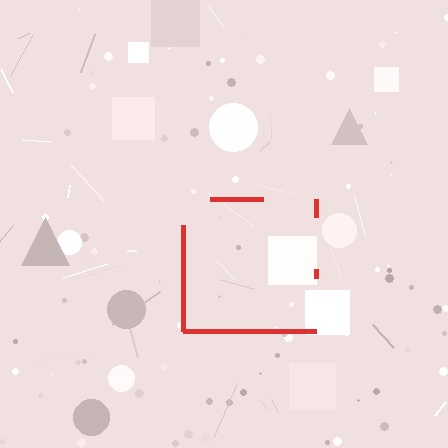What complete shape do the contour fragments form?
The contour fragments form a square.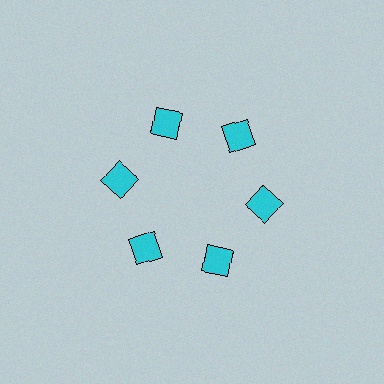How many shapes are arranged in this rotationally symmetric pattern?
There are 6 shapes, arranged in 6 groups of 1.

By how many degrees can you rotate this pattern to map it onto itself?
The pattern maps onto itself every 60 degrees of rotation.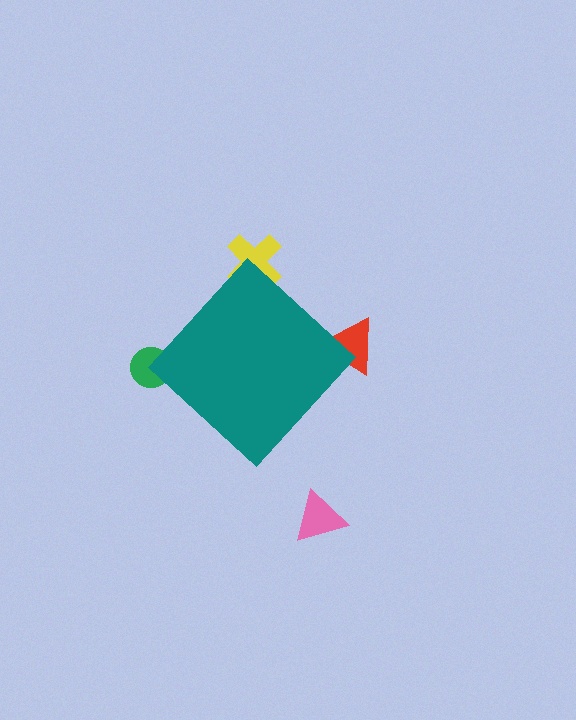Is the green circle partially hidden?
Yes, the green circle is partially hidden behind the teal diamond.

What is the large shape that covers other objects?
A teal diamond.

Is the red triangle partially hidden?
Yes, the red triangle is partially hidden behind the teal diamond.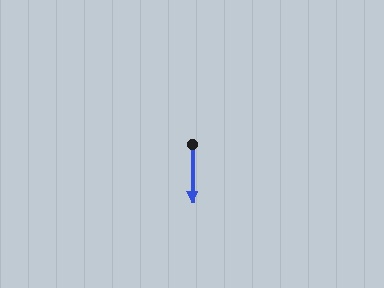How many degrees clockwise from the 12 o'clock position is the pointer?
Approximately 180 degrees.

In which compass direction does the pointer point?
South.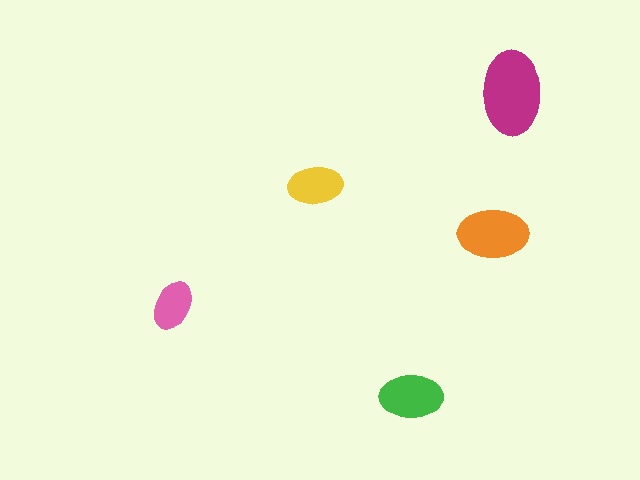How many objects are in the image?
There are 5 objects in the image.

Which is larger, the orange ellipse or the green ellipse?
The orange one.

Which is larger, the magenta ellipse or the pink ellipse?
The magenta one.